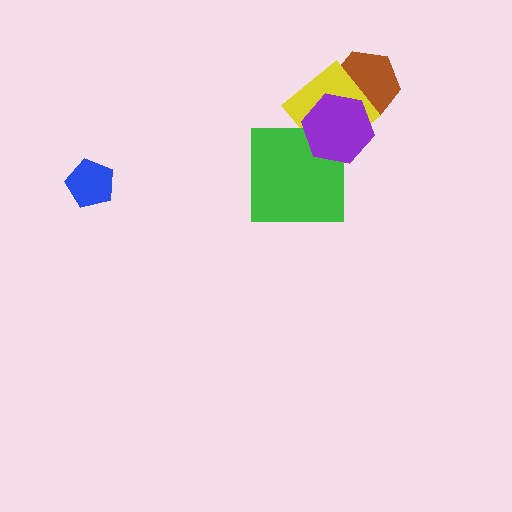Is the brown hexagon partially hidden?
Yes, it is partially covered by another shape.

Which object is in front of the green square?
The purple hexagon is in front of the green square.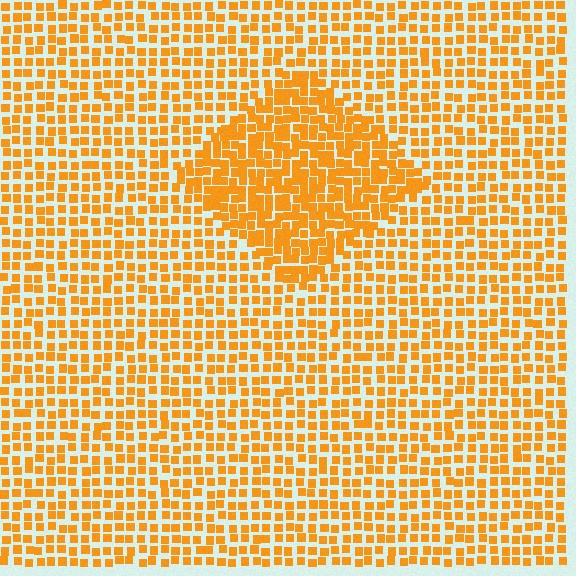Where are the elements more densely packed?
The elements are more densely packed inside the diamond boundary.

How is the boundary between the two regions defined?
The boundary is defined by a change in element density (approximately 1.7x ratio). All elements are the same color, size, and shape.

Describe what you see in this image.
The image contains small orange elements arranged at two different densities. A diamond-shaped region is visible where the elements are more densely packed than the surrounding area.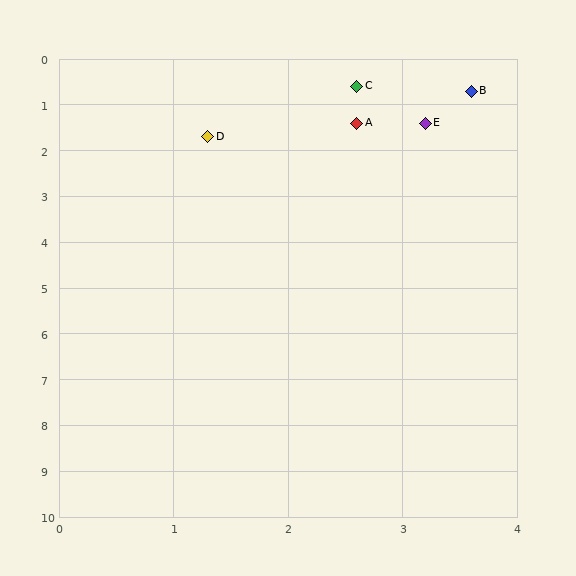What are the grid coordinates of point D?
Point D is at approximately (1.3, 1.7).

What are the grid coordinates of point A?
Point A is at approximately (2.6, 1.4).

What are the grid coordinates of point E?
Point E is at approximately (3.2, 1.4).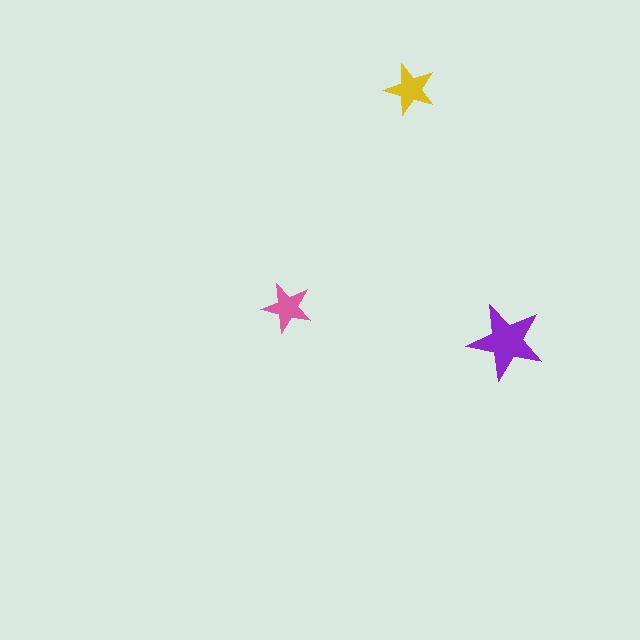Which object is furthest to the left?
The pink star is leftmost.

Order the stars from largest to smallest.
the purple one, the yellow one, the pink one.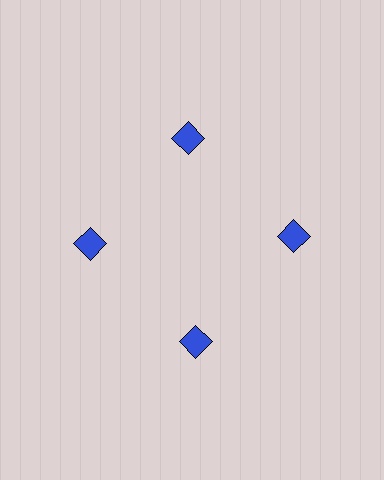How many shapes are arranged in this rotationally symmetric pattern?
There are 4 shapes, arranged in 4 groups of 1.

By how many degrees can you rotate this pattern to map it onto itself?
The pattern maps onto itself every 90 degrees of rotation.